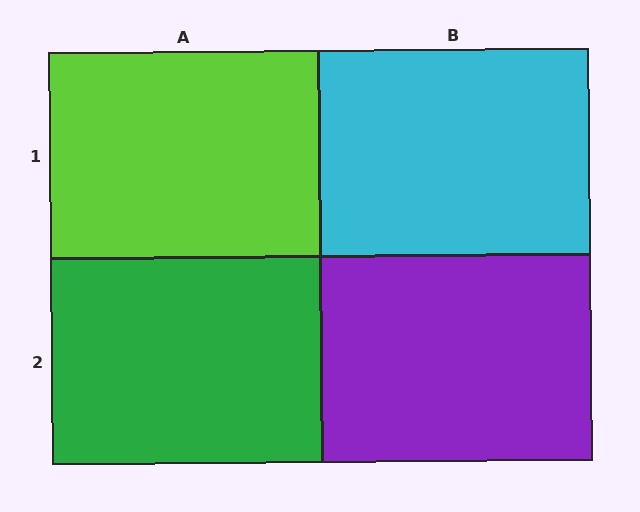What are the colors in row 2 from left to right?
Green, purple.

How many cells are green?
1 cell is green.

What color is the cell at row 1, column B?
Cyan.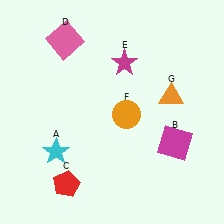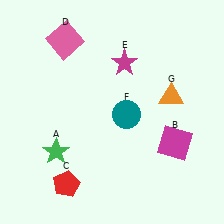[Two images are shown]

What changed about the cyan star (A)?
In Image 1, A is cyan. In Image 2, it changed to green.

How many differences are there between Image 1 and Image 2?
There are 2 differences between the two images.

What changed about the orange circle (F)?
In Image 1, F is orange. In Image 2, it changed to teal.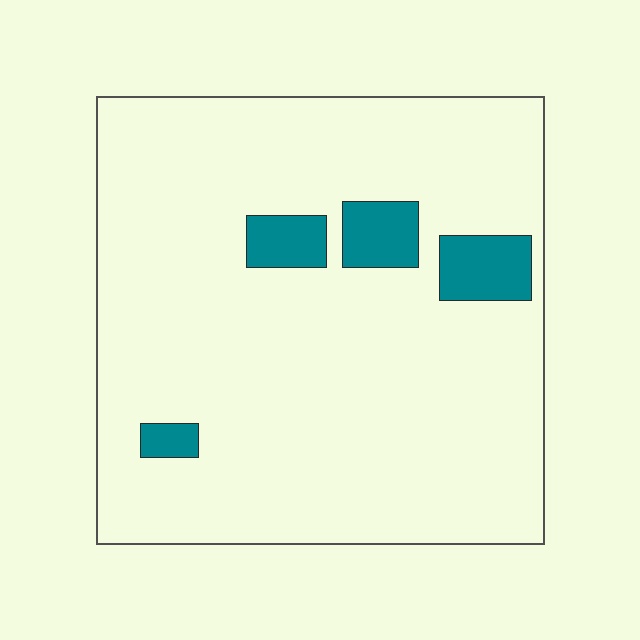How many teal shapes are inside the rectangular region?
4.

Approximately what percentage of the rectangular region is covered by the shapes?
Approximately 10%.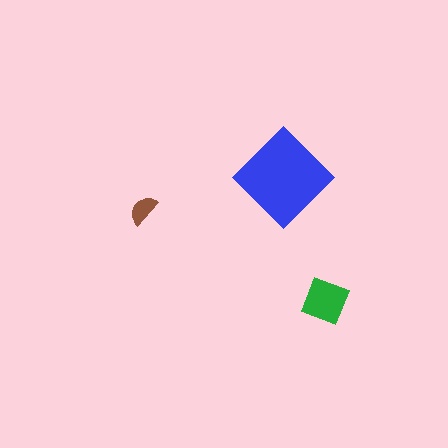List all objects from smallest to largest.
The brown semicircle, the green square, the blue diamond.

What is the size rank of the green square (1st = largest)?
2nd.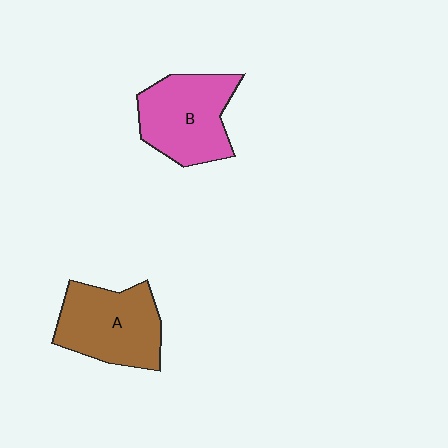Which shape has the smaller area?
Shape B (pink).